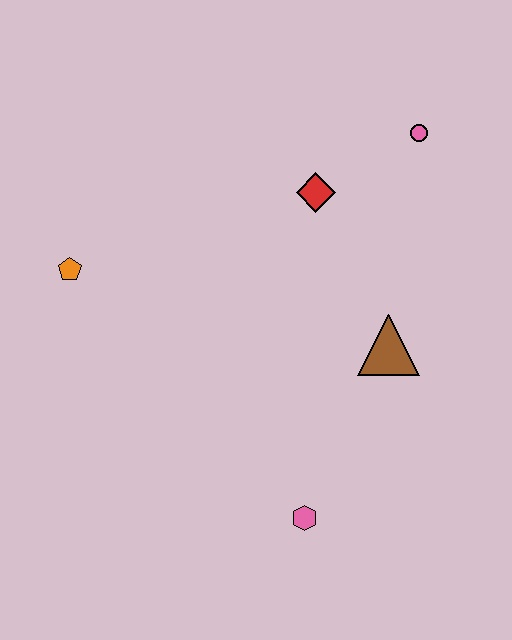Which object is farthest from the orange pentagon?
The pink circle is farthest from the orange pentagon.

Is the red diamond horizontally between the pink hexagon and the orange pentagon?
No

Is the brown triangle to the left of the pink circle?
Yes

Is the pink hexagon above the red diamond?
No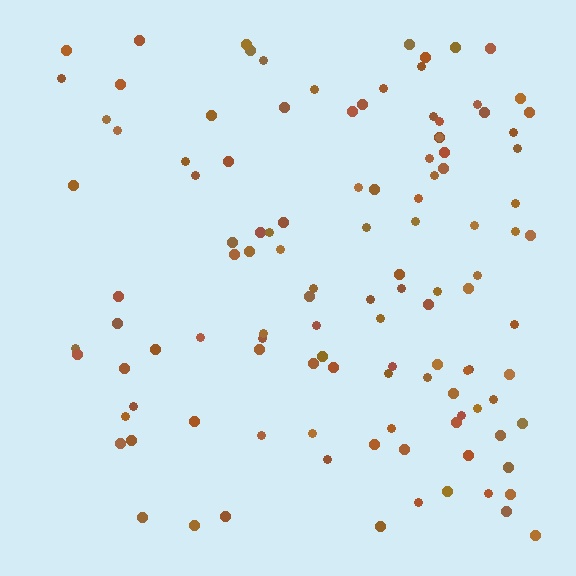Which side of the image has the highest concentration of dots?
The right.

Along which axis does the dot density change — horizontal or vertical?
Horizontal.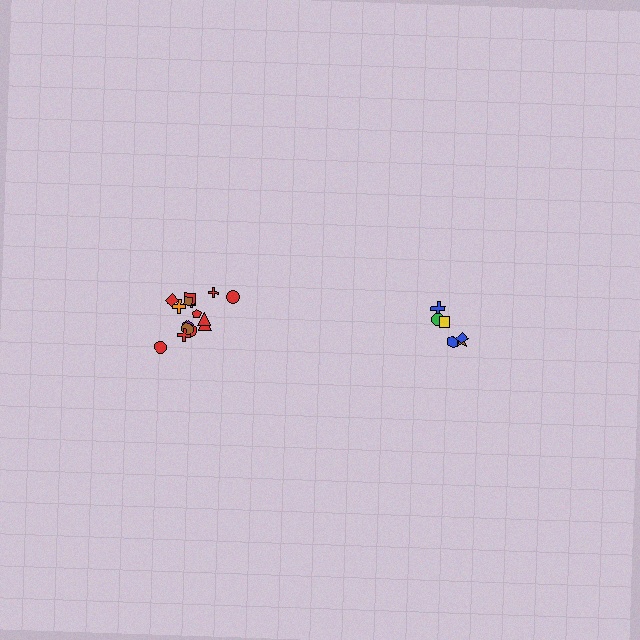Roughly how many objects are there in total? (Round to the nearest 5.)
Roughly 20 objects in total.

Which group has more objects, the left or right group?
The left group.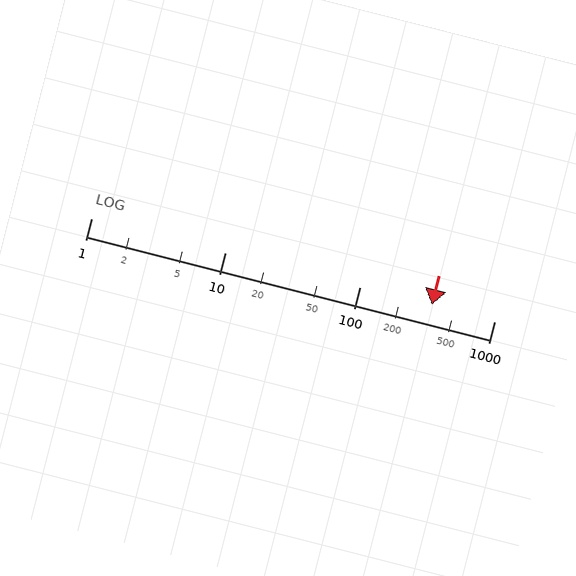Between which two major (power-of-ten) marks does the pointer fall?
The pointer is between 100 and 1000.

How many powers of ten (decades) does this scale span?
The scale spans 3 decades, from 1 to 1000.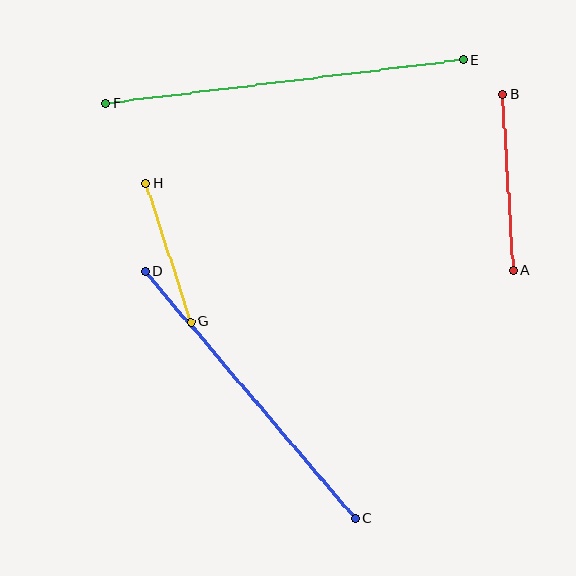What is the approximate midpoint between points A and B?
The midpoint is at approximately (508, 183) pixels.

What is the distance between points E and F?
The distance is approximately 360 pixels.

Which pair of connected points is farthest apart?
Points E and F are farthest apart.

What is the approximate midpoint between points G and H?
The midpoint is at approximately (168, 253) pixels.